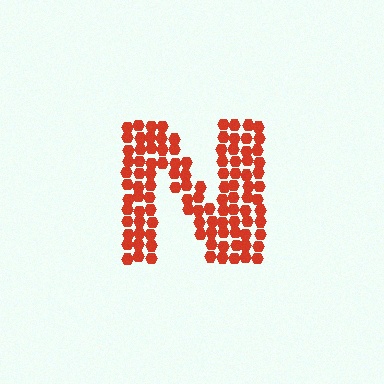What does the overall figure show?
The overall figure shows the letter N.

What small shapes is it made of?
It is made of small hexagons.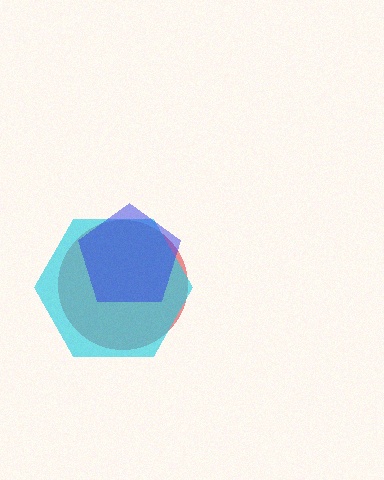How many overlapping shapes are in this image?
There are 3 overlapping shapes in the image.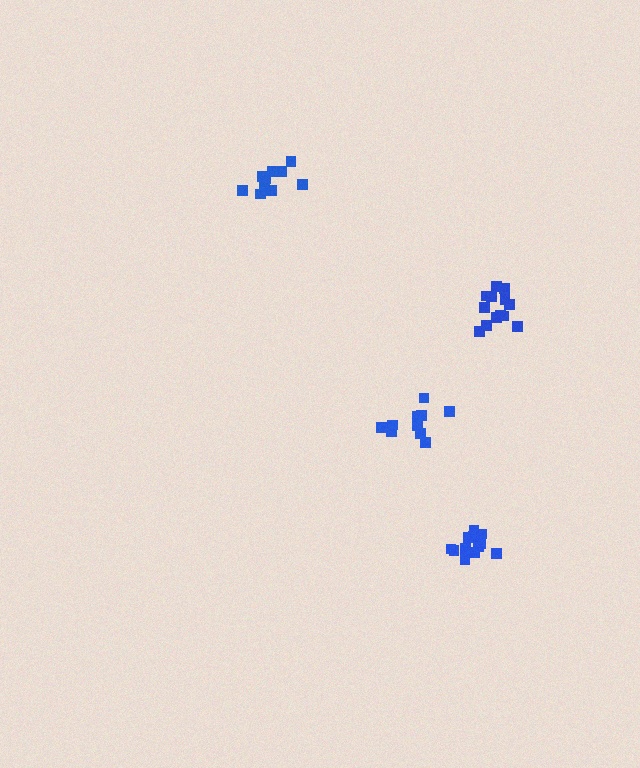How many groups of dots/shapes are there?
There are 4 groups.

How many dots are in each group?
Group 1: 10 dots, Group 2: 13 dots, Group 3: 10 dots, Group 4: 13 dots (46 total).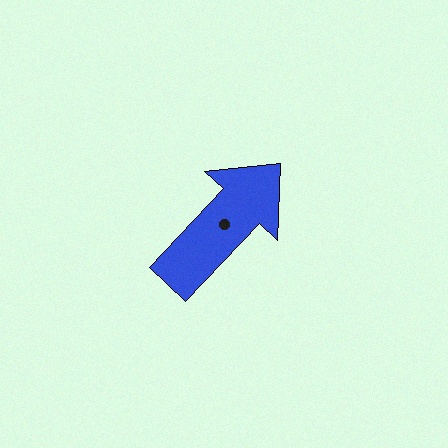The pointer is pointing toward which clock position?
Roughly 1 o'clock.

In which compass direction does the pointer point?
Northeast.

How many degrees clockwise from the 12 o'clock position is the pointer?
Approximately 43 degrees.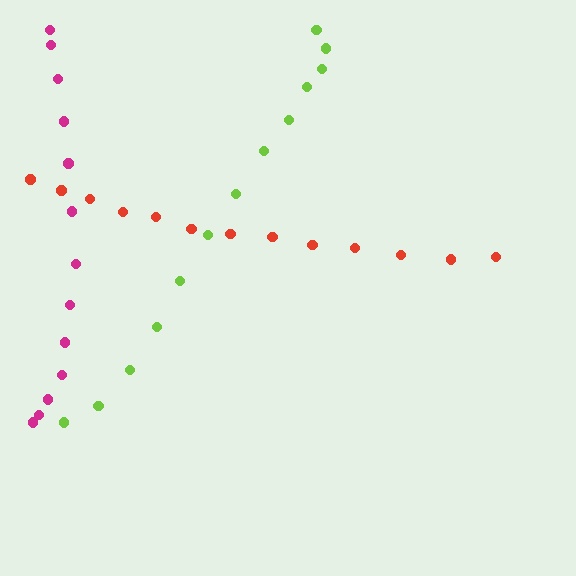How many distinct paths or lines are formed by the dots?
There are 3 distinct paths.